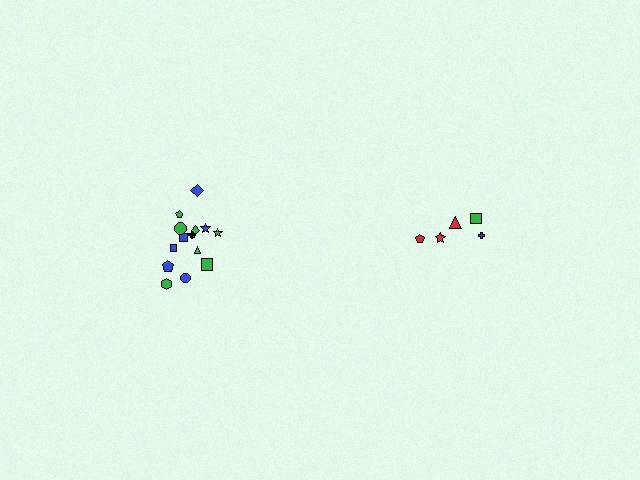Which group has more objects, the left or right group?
The left group.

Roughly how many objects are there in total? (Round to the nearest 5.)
Roughly 20 objects in total.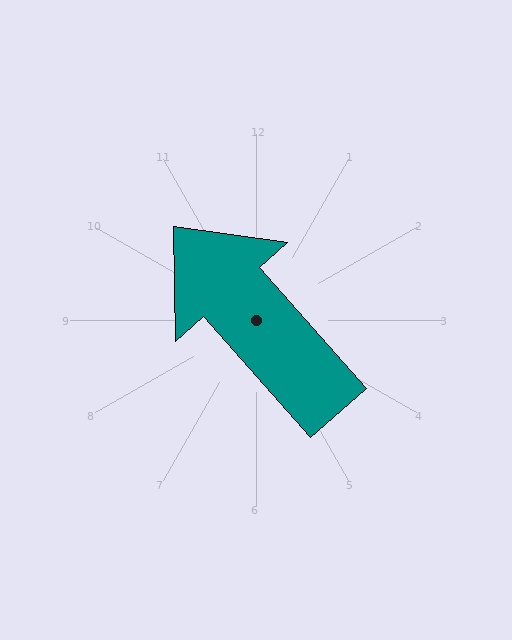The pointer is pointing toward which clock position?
Roughly 11 o'clock.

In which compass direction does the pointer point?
Northwest.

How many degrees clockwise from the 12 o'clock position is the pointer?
Approximately 319 degrees.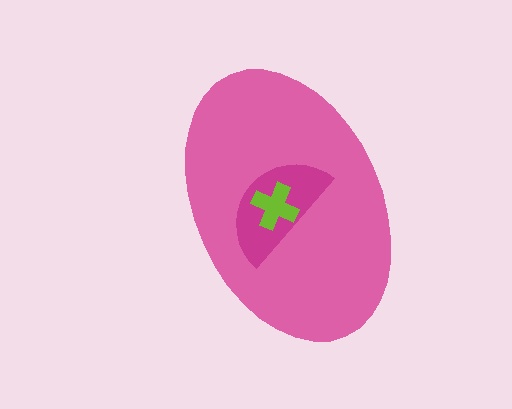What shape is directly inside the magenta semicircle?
The lime cross.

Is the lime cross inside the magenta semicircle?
Yes.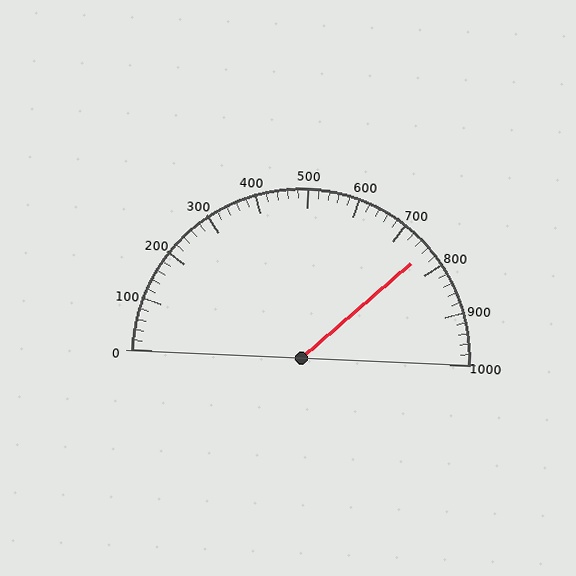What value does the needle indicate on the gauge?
The needle indicates approximately 760.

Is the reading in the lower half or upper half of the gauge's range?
The reading is in the upper half of the range (0 to 1000).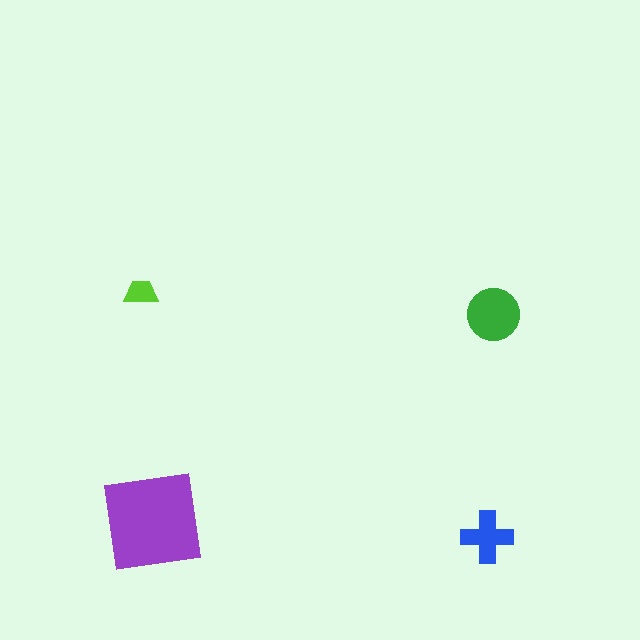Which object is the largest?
The purple square.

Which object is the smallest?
The lime trapezoid.